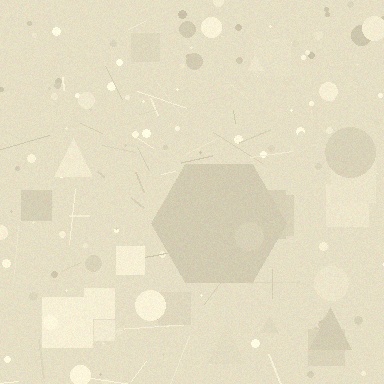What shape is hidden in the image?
A hexagon is hidden in the image.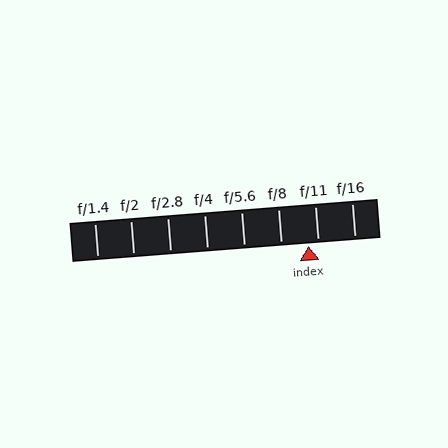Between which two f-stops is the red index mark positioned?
The index mark is between f/8 and f/11.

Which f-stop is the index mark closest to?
The index mark is closest to f/11.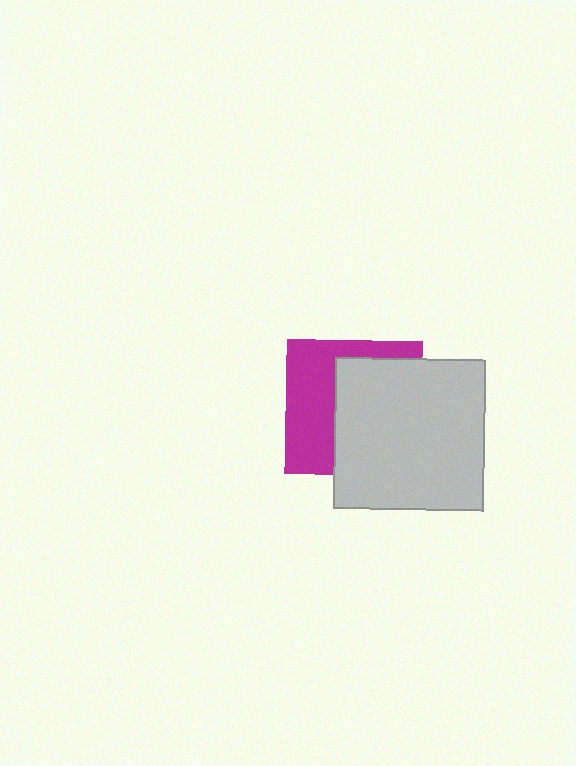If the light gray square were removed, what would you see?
You would see the complete magenta square.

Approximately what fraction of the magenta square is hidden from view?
Roughly 56% of the magenta square is hidden behind the light gray square.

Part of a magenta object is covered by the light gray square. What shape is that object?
It is a square.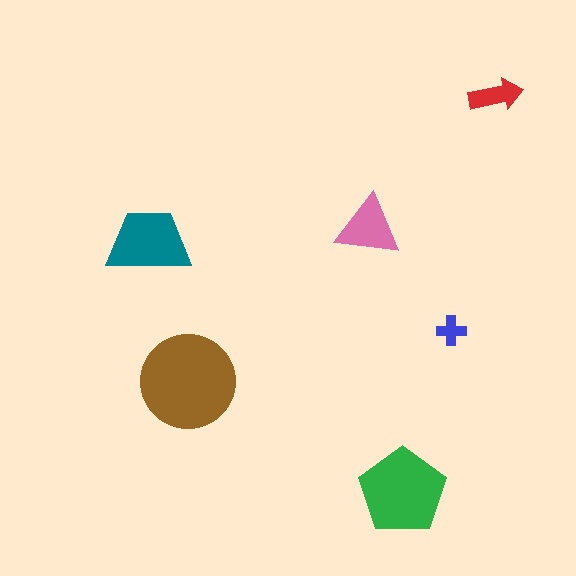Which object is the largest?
The brown circle.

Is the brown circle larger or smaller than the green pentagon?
Larger.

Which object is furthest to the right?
The red arrow is rightmost.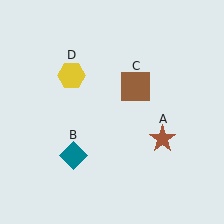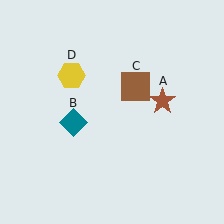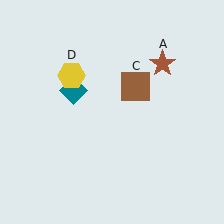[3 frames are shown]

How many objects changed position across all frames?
2 objects changed position: brown star (object A), teal diamond (object B).